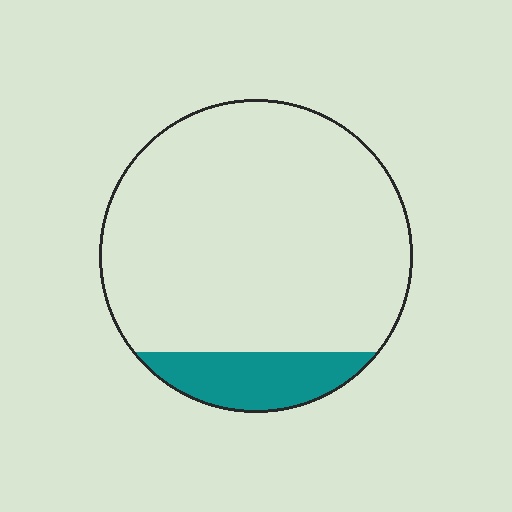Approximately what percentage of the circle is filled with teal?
Approximately 15%.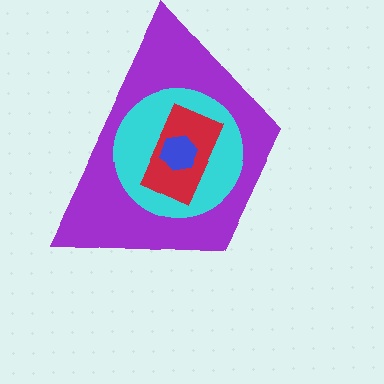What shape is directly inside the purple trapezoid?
The cyan circle.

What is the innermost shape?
The blue hexagon.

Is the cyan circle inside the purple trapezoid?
Yes.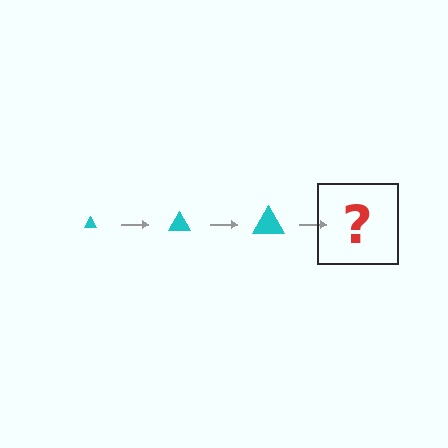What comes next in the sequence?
The next element should be a cyan triangle, larger than the previous one.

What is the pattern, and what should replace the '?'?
The pattern is that the triangle gets progressively larger each step. The '?' should be a cyan triangle, larger than the previous one.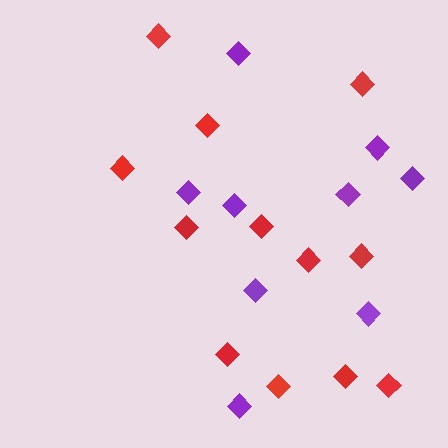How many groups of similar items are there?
There are 2 groups: one group of purple diamonds (9) and one group of red diamonds (12).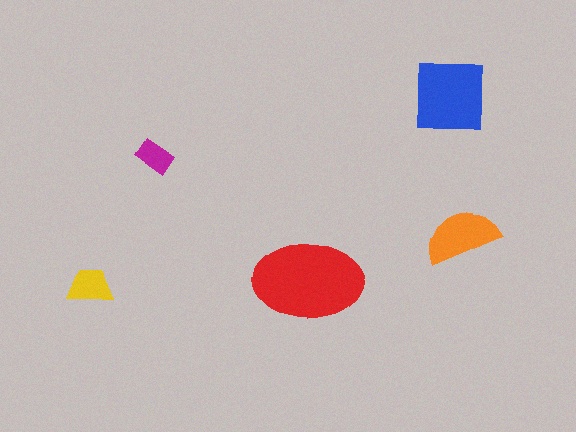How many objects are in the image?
There are 5 objects in the image.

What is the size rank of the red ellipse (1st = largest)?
1st.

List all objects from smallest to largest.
The magenta rectangle, the yellow trapezoid, the orange semicircle, the blue square, the red ellipse.